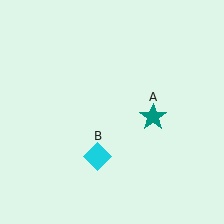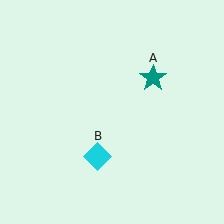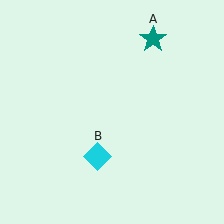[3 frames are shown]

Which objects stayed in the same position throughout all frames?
Cyan diamond (object B) remained stationary.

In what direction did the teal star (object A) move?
The teal star (object A) moved up.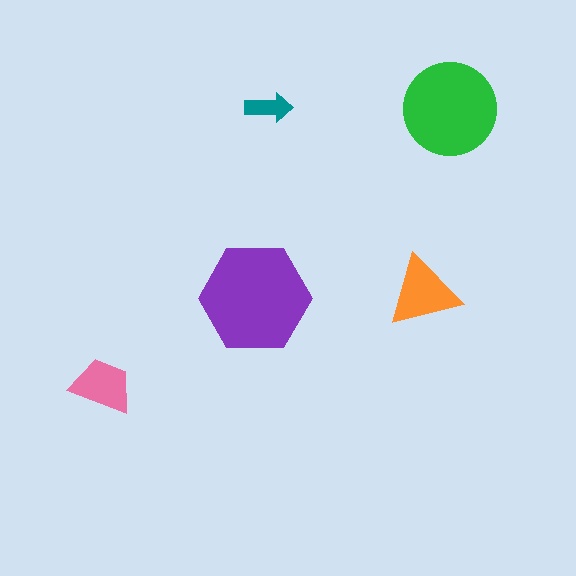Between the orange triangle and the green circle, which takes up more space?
The green circle.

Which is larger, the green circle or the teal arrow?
The green circle.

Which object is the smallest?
The teal arrow.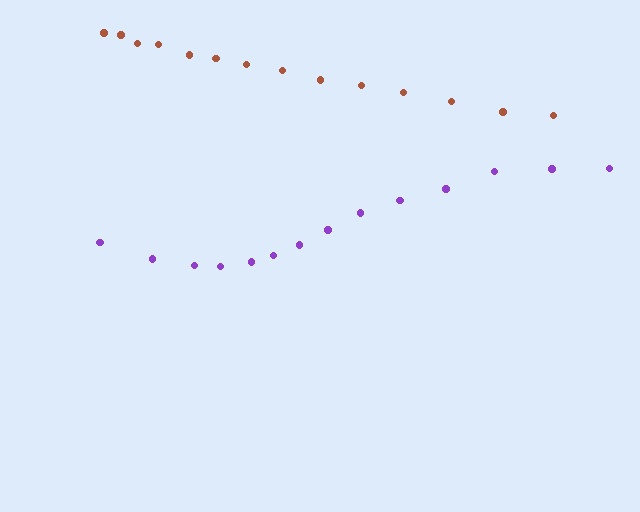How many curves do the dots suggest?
There are 2 distinct paths.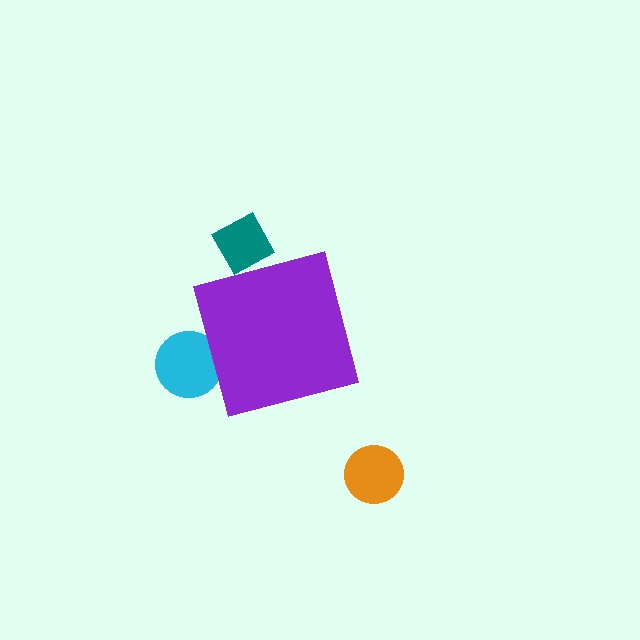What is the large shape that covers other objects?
A purple square.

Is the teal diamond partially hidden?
Yes, the teal diamond is partially hidden behind the purple square.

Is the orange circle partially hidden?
No, the orange circle is fully visible.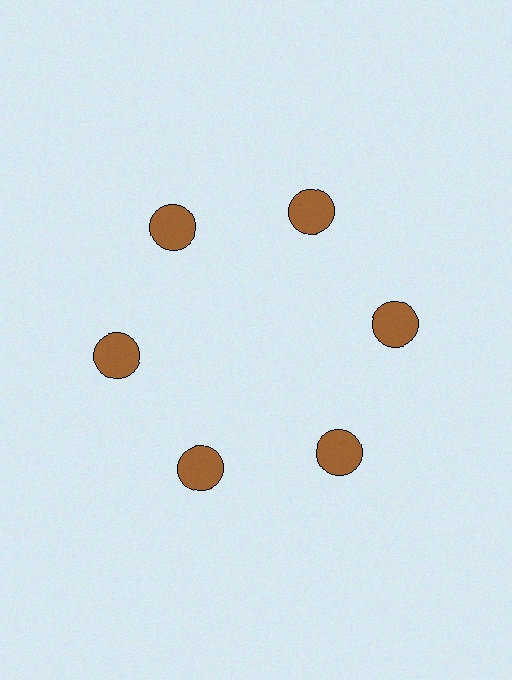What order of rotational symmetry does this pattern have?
This pattern has 6-fold rotational symmetry.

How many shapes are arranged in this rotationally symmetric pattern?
There are 6 shapes, arranged in 6 groups of 1.